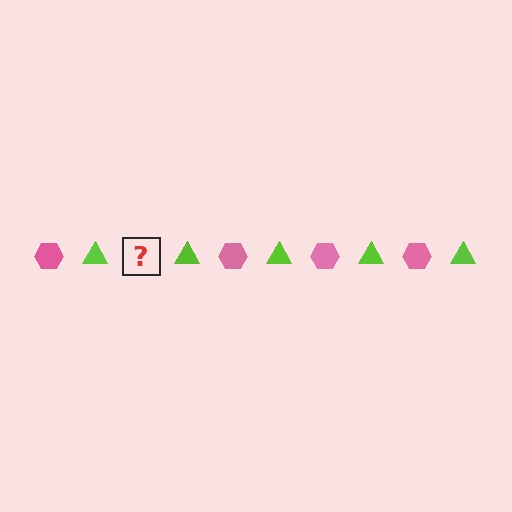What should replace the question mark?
The question mark should be replaced with a pink hexagon.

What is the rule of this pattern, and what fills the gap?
The rule is that the pattern alternates between pink hexagon and lime triangle. The gap should be filled with a pink hexagon.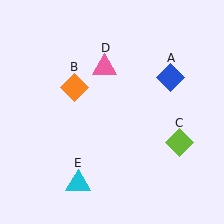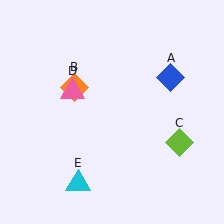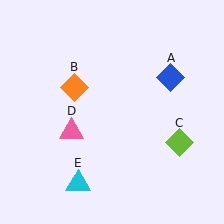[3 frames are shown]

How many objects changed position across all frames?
1 object changed position: pink triangle (object D).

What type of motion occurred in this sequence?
The pink triangle (object D) rotated counterclockwise around the center of the scene.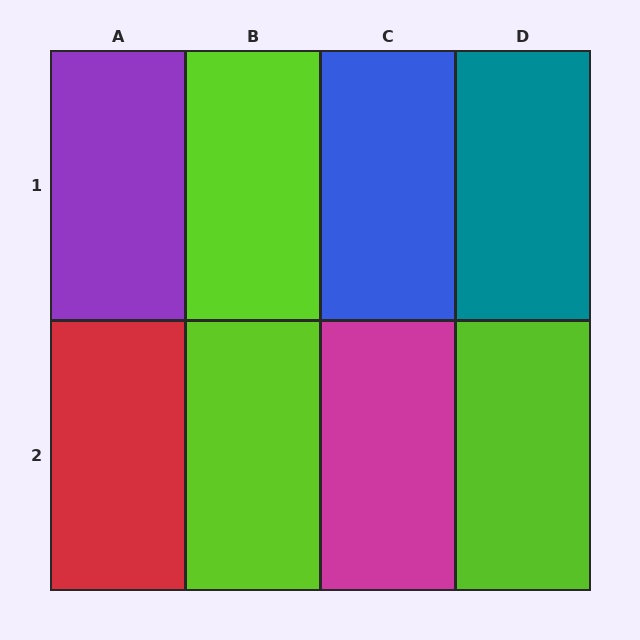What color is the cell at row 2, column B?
Lime.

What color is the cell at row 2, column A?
Red.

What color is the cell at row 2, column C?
Magenta.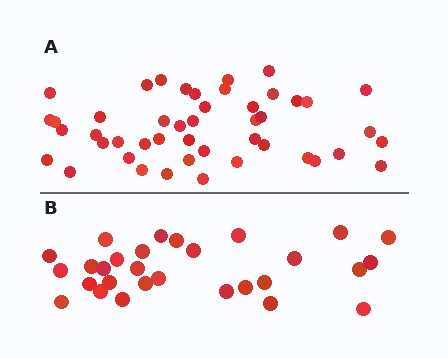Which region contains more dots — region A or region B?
Region A (the top region) has more dots.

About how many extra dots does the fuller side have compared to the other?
Region A has approximately 15 more dots than region B.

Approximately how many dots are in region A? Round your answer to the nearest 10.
About 50 dots. (The exact count is 46, which rounds to 50.)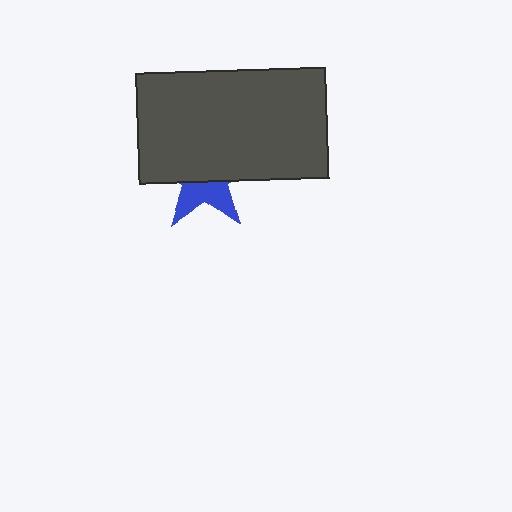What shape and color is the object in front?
The object in front is a dark gray rectangle.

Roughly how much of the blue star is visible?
A small part of it is visible (roughly 38%).